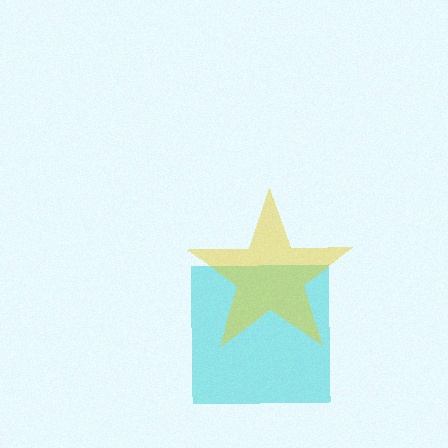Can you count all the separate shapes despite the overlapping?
Yes, there are 2 separate shapes.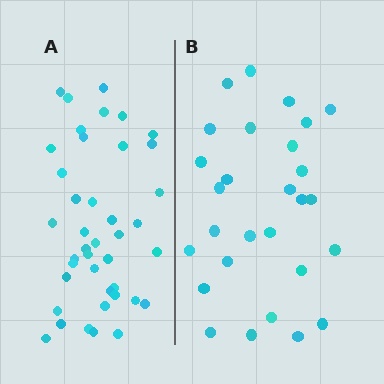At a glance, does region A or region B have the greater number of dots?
Region A (the left region) has more dots.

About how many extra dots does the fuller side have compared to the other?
Region A has approximately 15 more dots than region B.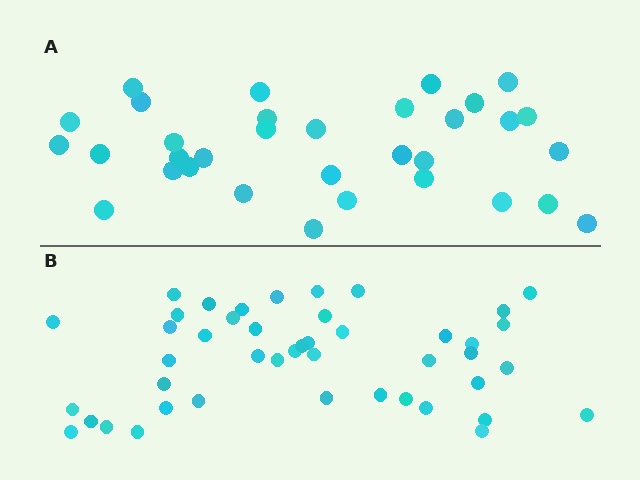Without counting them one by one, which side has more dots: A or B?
Region B (the bottom region) has more dots.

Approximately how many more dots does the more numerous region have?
Region B has roughly 12 or so more dots than region A.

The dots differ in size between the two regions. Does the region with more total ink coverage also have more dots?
No. Region A has more total ink coverage because its dots are larger, but region B actually contains more individual dots. Total area can be misleading — the number of items is what matters here.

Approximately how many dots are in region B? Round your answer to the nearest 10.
About 40 dots. (The exact count is 45, which rounds to 40.)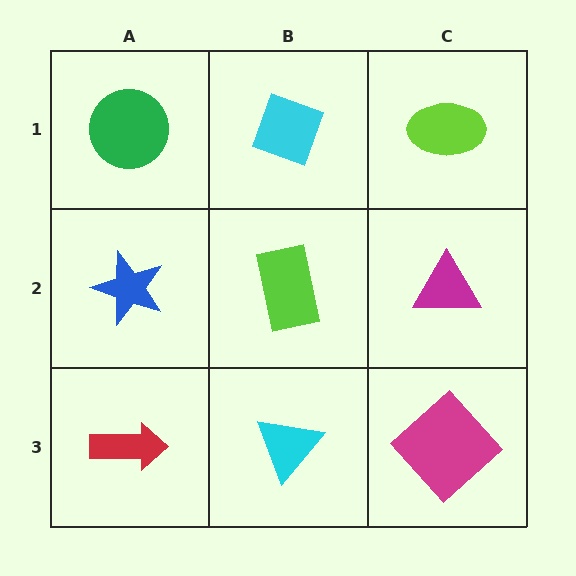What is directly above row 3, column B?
A lime rectangle.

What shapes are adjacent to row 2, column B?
A cyan diamond (row 1, column B), a cyan triangle (row 3, column B), a blue star (row 2, column A), a magenta triangle (row 2, column C).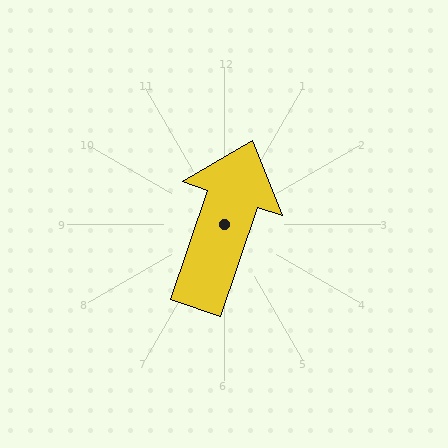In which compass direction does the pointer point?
North.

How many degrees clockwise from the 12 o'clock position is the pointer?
Approximately 19 degrees.